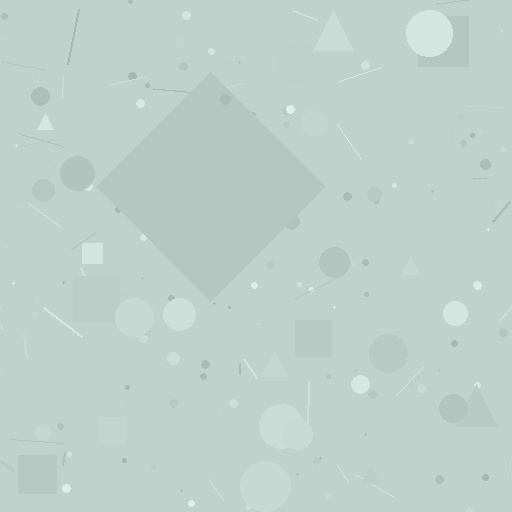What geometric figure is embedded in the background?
A diamond is embedded in the background.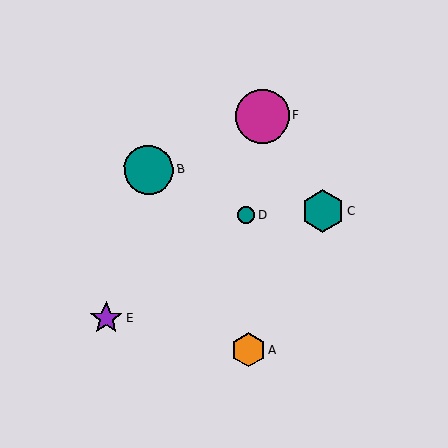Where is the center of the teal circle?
The center of the teal circle is at (149, 170).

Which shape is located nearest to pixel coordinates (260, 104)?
The magenta circle (labeled F) at (262, 116) is nearest to that location.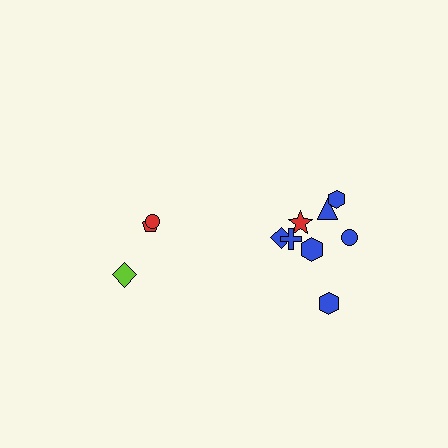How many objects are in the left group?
There are 3 objects.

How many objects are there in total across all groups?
There are 11 objects.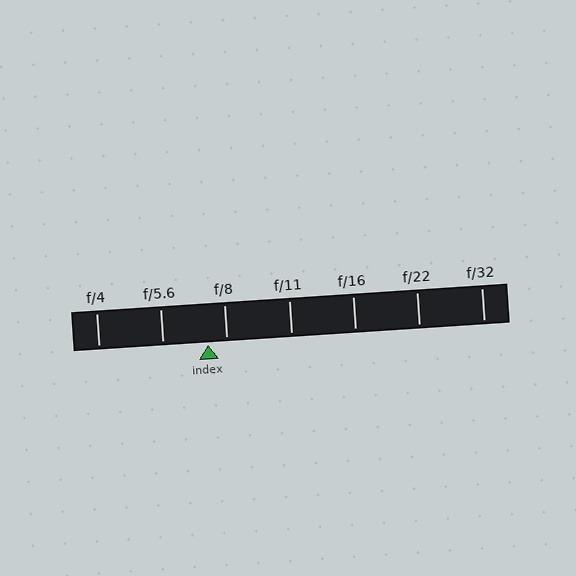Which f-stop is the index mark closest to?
The index mark is closest to f/8.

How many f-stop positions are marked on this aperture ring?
There are 7 f-stop positions marked.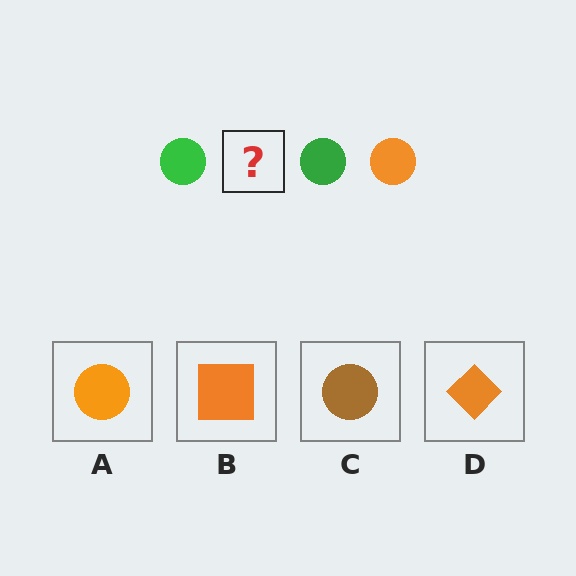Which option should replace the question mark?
Option A.